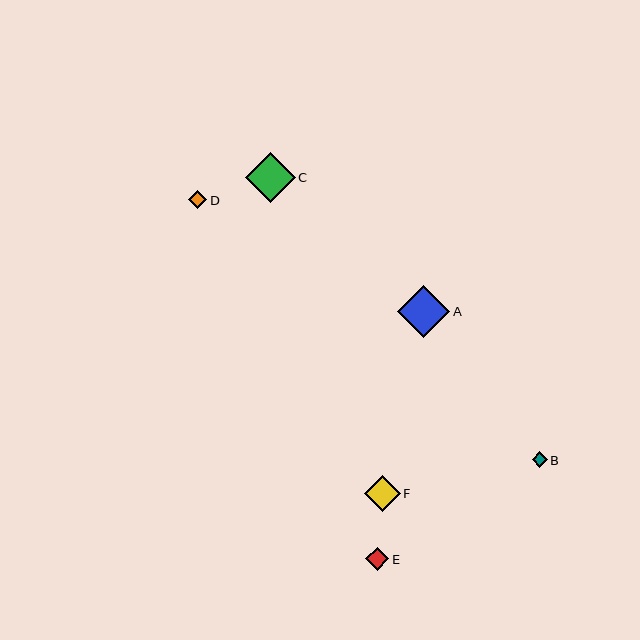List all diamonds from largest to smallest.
From largest to smallest: A, C, F, E, D, B.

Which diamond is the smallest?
Diamond B is the smallest with a size of approximately 15 pixels.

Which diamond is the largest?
Diamond A is the largest with a size of approximately 52 pixels.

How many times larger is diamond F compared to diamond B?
Diamond F is approximately 2.4 times the size of diamond B.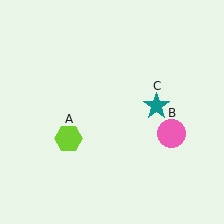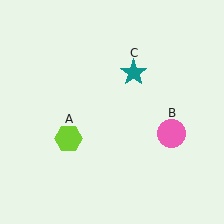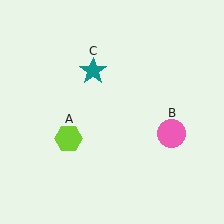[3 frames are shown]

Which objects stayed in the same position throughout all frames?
Lime hexagon (object A) and pink circle (object B) remained stationary.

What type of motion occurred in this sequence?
The teal star (object C) rotated counterclockwise around the center of the scene.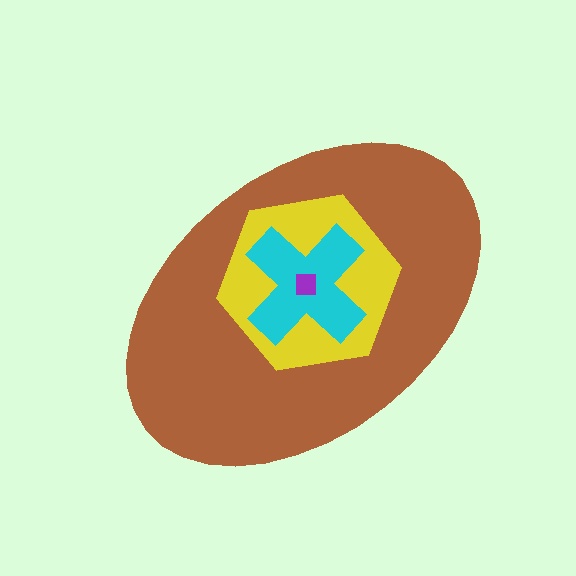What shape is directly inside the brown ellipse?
The yellow hexagon.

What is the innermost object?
The purple square.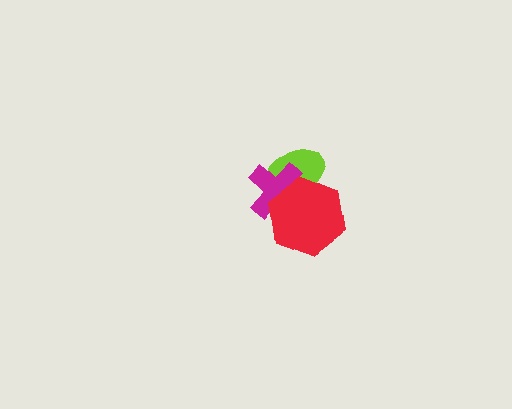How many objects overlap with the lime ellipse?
2 objects overlap with the lime ellipse.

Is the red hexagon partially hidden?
No, no other shape covers it.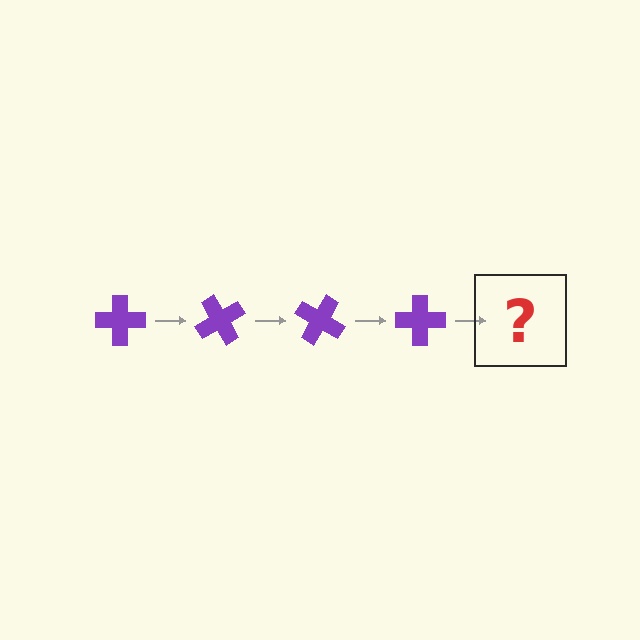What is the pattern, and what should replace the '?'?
The pattern is that the cross rotates 60 degrees each step. The '?' should be a purple cross rotated 240 degrees.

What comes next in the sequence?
The next element should be a purple cross rotated 240 degrees.